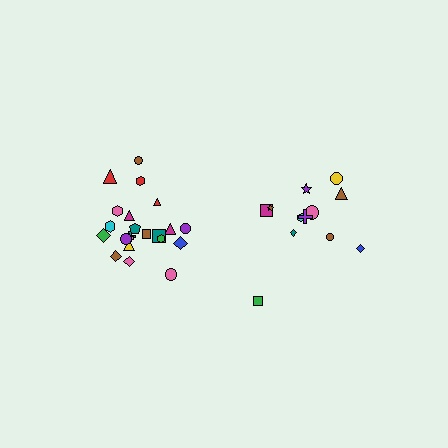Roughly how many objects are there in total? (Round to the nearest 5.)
Roughly 35 objects in total.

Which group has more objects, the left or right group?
The left group.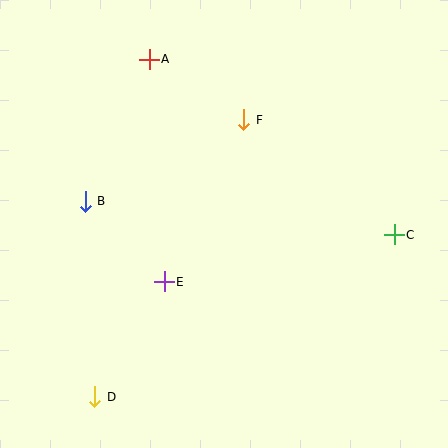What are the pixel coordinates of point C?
Point C is at (394, 235).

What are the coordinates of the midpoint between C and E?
The midpoint between C and E is at (279, 258).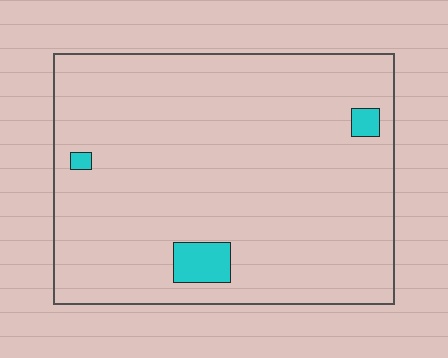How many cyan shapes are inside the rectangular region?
3.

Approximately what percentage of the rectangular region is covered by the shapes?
Approximately 5%.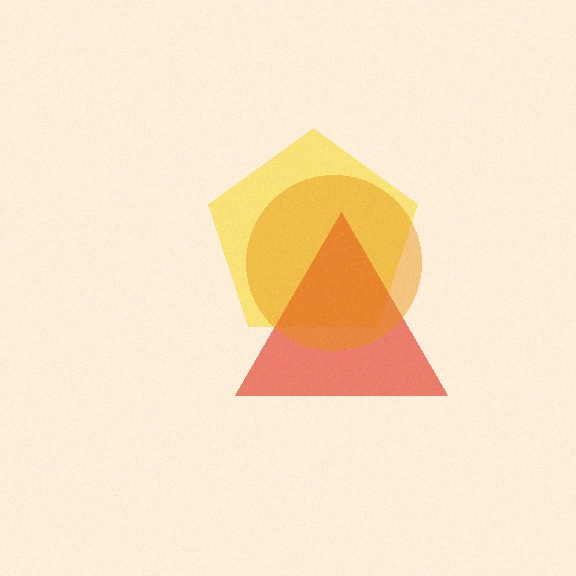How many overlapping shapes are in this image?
There are 3 overlapping shapes in the image.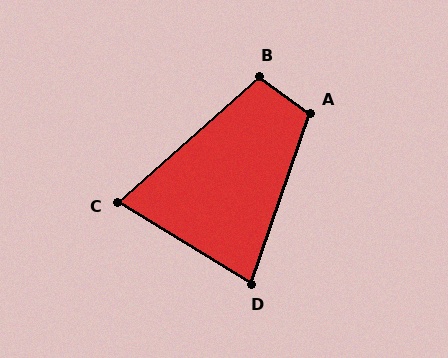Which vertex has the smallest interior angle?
C, at approximately 73 degrees.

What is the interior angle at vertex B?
Approximately 102 degrees (obtuse).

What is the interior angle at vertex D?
Approximately 78 degrees (acute).